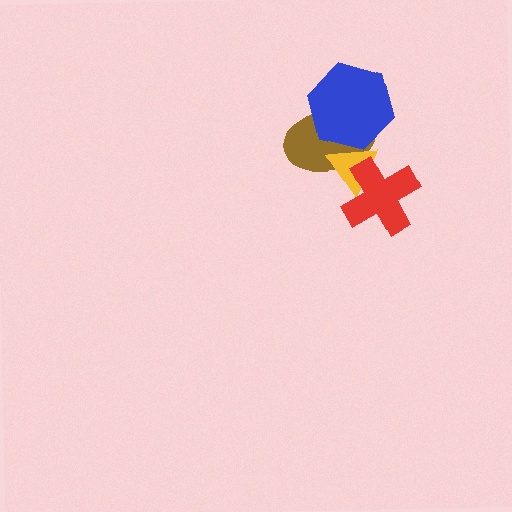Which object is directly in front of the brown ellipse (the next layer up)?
The yellow triangle is directly in front of the brown ellipse.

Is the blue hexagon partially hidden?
No, no other shape covers it.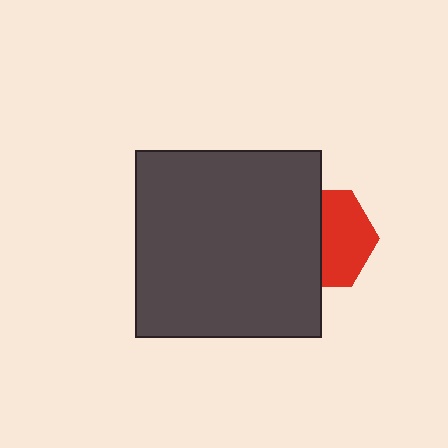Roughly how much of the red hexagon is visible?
About half of it is visible (roughly 53%).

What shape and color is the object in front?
The object in front is a dark gray rectangle.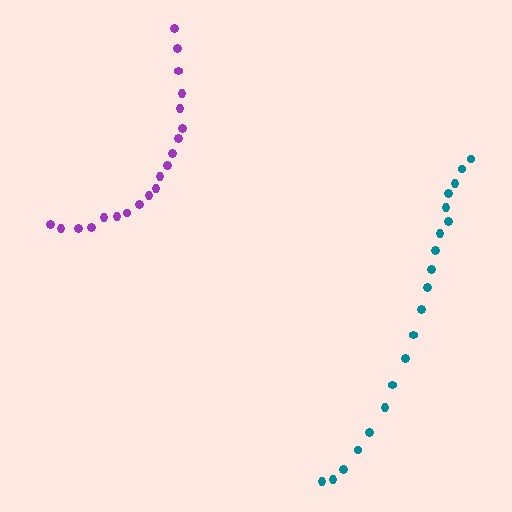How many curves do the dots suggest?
There are 2 distinct paths.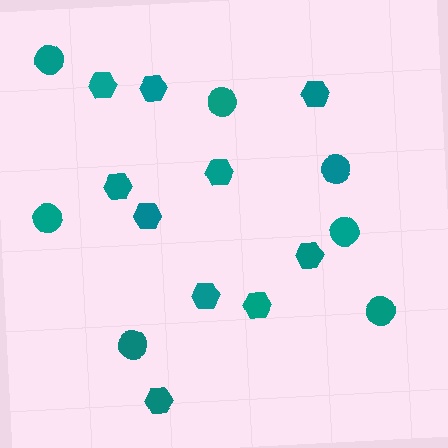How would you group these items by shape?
There are 2 groups: one group of circles (7) and one group of hexagons (10).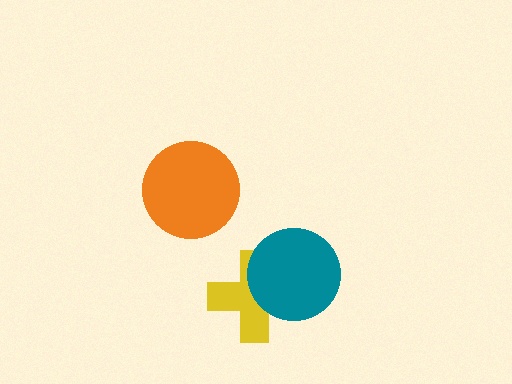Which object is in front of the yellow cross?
The teal circle is in front of the yellow cross.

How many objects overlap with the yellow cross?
1 object overlaps with the yellow cross.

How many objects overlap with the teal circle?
1 object overlaps with the teal circle.